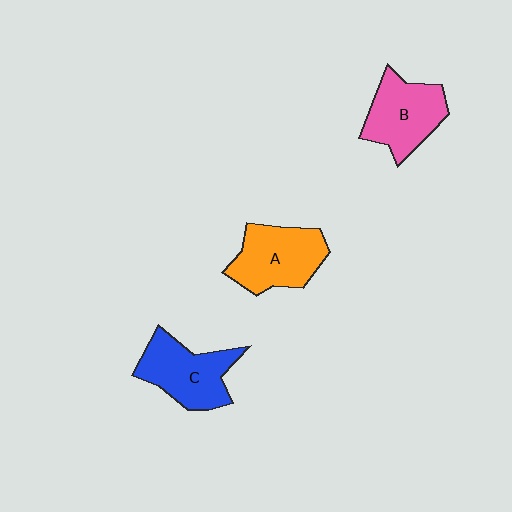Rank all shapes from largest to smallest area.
From largest to smallest: A (orange), C (blue), B (pink).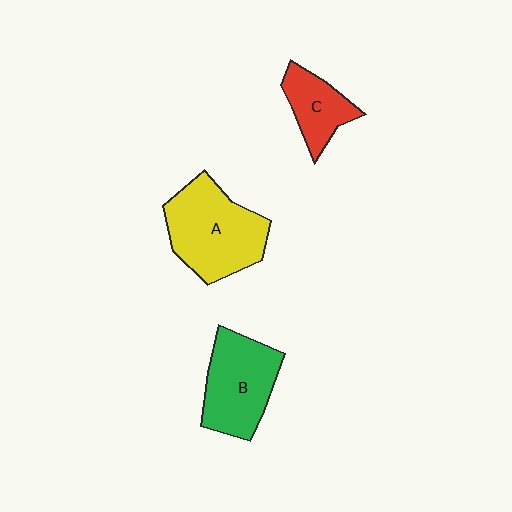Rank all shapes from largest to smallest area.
From largest to smallest: A (yellow), B (green), C (red).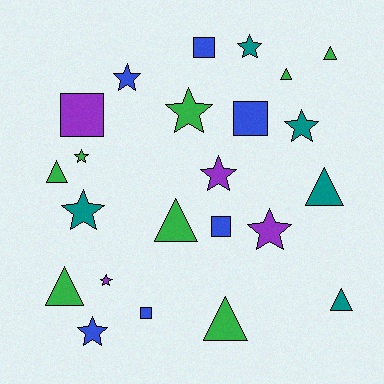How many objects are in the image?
There are 23 objects.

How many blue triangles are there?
There are no blue triangles.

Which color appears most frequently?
Green, with 8 objects.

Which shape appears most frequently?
Star, with 10 objects.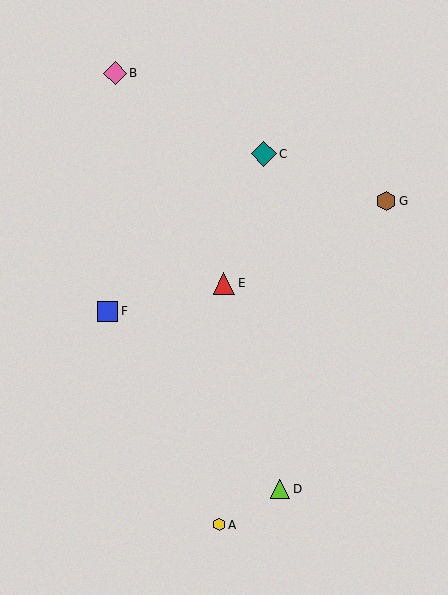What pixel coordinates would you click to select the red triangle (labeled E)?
Click at (224, 283) to select the red triangle E.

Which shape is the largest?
The teal diamond (labeled C) is the largest.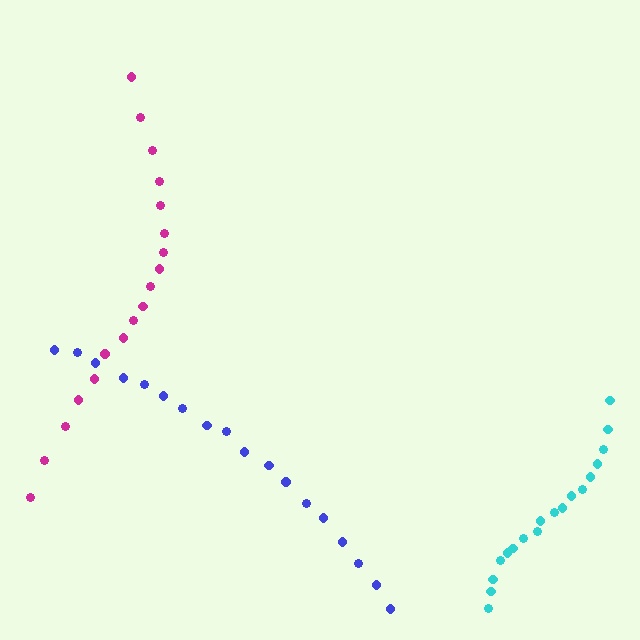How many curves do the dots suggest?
There are 3 distinct paths.